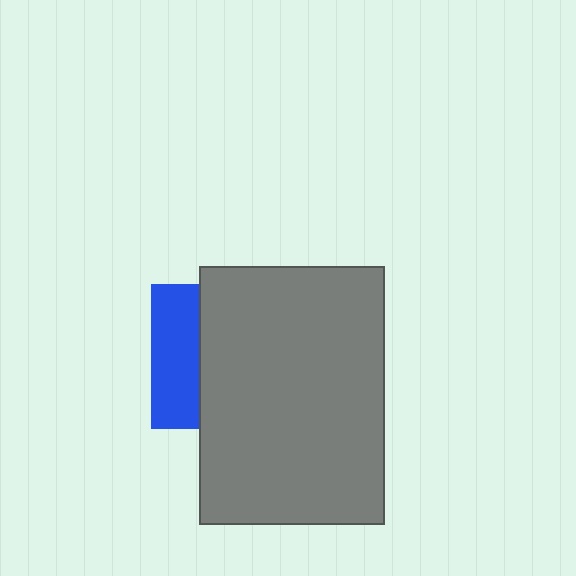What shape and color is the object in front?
The object in front is a gray rectangle.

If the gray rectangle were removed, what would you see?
You would see the complete blue square.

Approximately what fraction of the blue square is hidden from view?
Roughly 67% of the blue square is hidden behind the gray rectangle.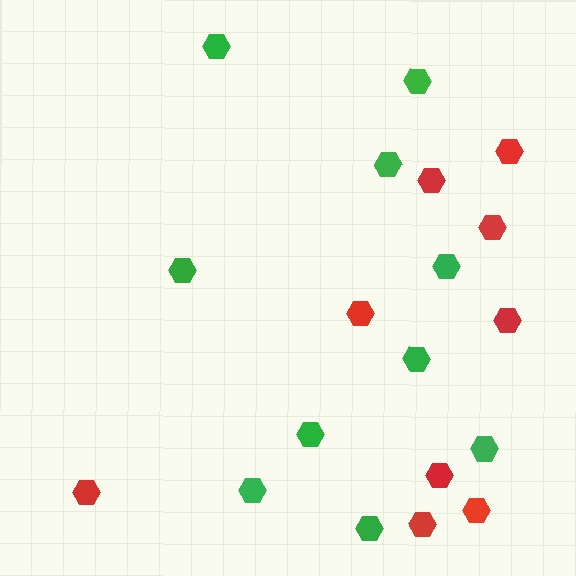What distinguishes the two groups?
There are 2 groups: one group of green hexagons (10) and one group of red hexagons (9).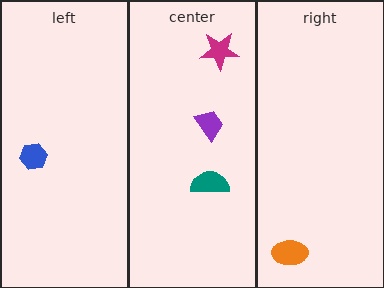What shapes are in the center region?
The magenta star, the purple trapezoid, the teal semicircle.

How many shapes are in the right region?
1.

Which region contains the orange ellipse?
The right region.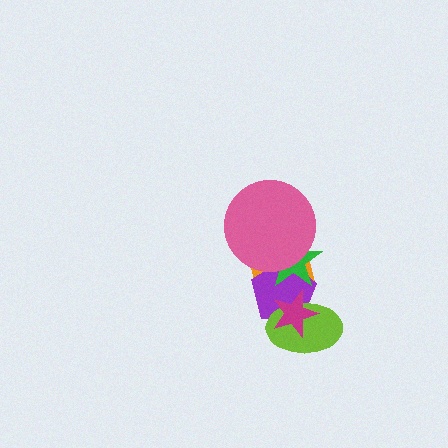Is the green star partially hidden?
Yes, it is partially covered by another shape.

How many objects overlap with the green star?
3 objects overlap with the green star.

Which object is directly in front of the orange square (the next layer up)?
The purple pentagon is directly in front of the orange square.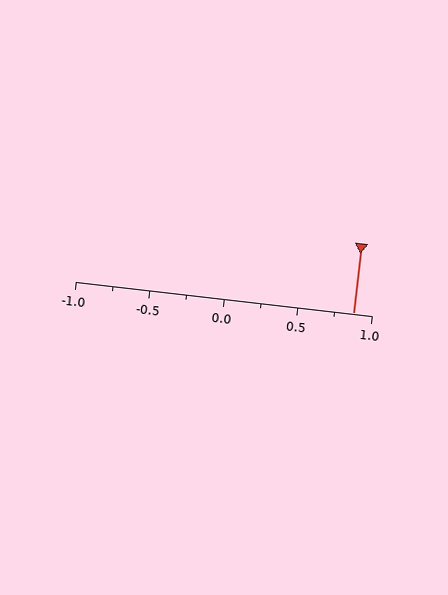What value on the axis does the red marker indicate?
The marker indicates approximately 0.88.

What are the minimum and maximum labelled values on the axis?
The axis runs from -1.0 to 1.0.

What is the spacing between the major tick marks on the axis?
The major ticks are spaced 0.5 apart.